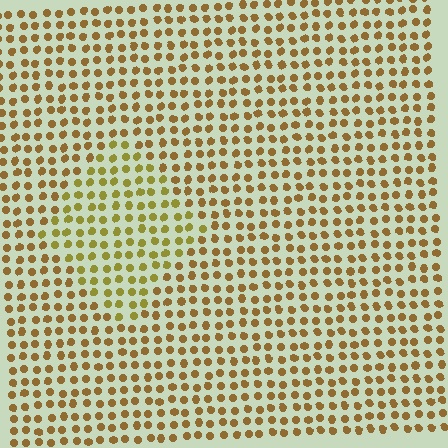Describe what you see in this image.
The image is filled with small brown elements in a uniform arrangement. A diamond-shaped region is visible where the elements are tinted to a slightly different hue, forming a subtle color boundary.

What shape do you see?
I see a diamond.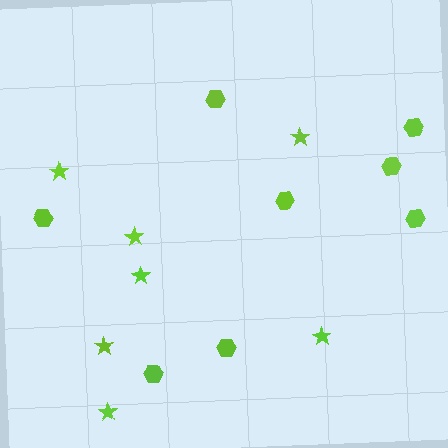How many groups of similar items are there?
There are 2 groups: one group of stars (7) and one group of hexagons (8).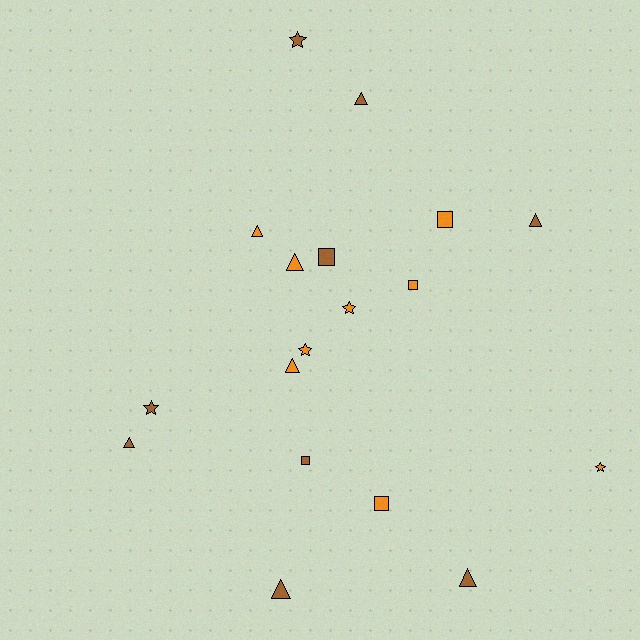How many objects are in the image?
There are 18 objects.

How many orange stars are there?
There are 3 orange stars.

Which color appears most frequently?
Orange, with 9 objects.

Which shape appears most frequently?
Triangle, with 8 objects.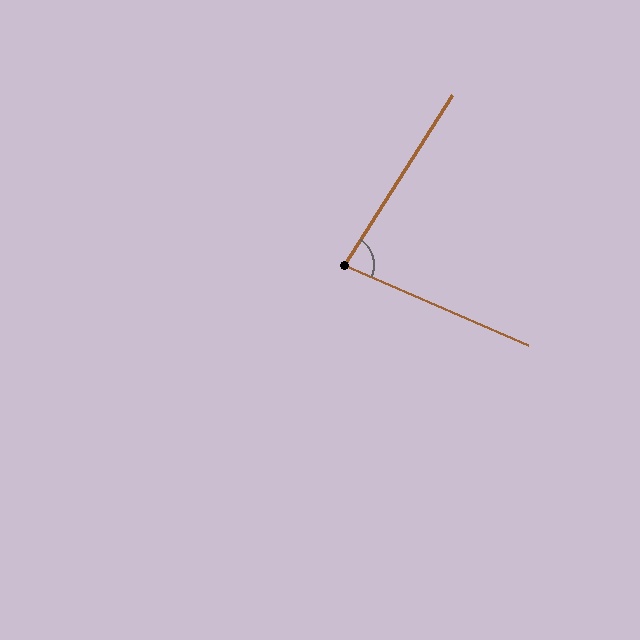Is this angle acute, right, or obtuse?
It is acute.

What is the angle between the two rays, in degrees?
Approximately 81 degrees.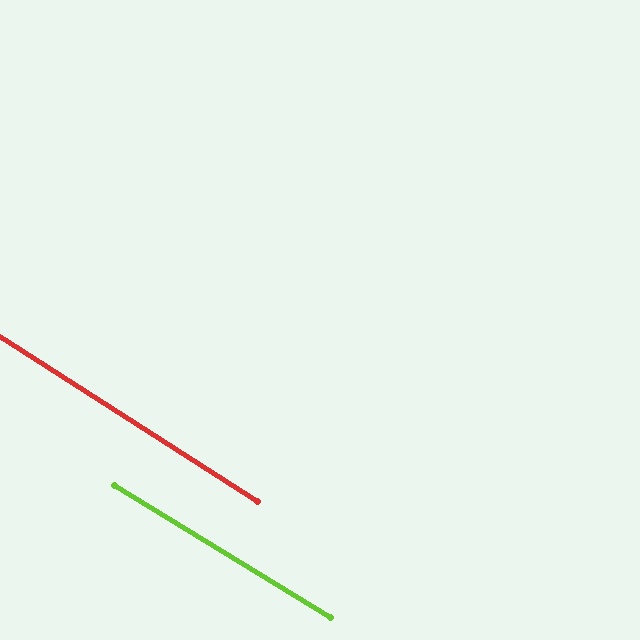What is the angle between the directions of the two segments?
Approximately 1 degree.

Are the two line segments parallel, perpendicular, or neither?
Parallel — their directions differ by only 1.1°.